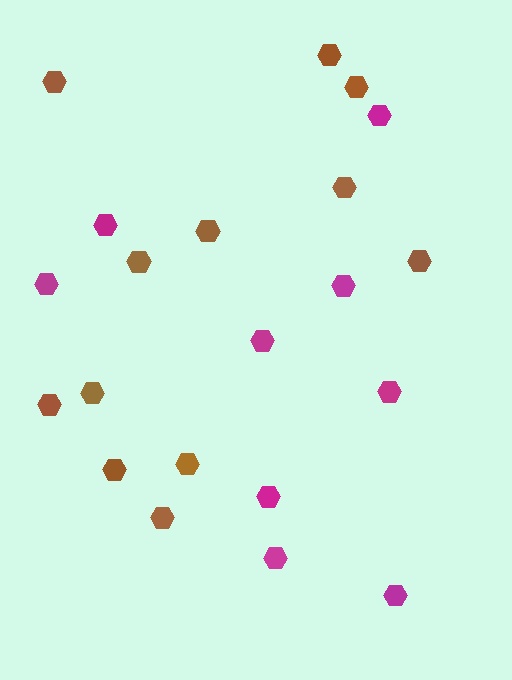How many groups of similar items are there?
There are 2 groups: one group of magenta hexagons (9) and one group of brown hexagons (12).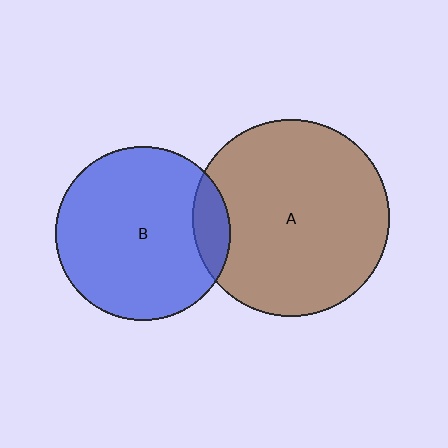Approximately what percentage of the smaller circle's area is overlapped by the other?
Approximately 10%.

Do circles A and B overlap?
Yes.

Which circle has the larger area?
Circle A (brown).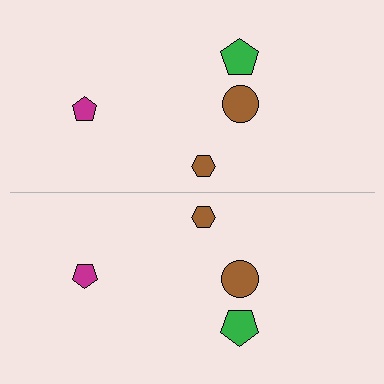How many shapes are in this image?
There are 8 shapes in this image.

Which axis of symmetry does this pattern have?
The pattern has a horizontal axis of symmetry running through the center of the image.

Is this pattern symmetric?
Yes, this pattern has bilateral (reflection) symmetry.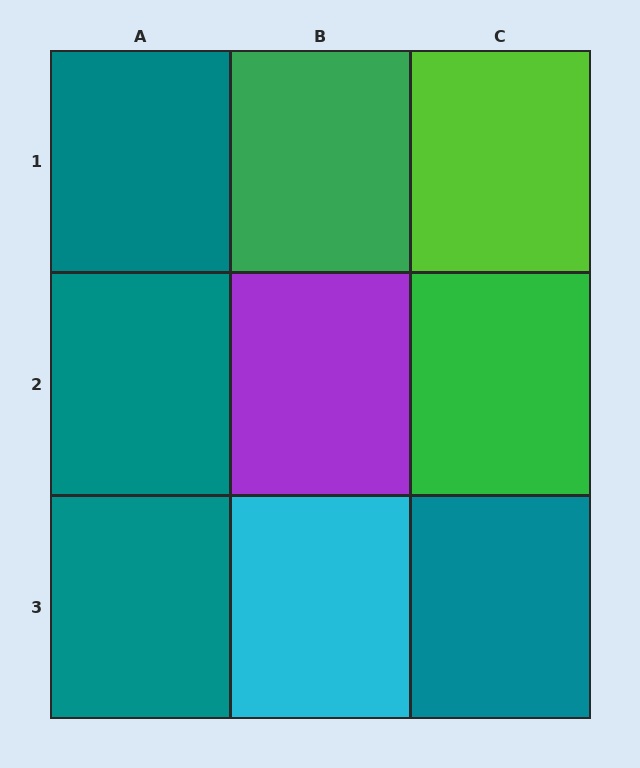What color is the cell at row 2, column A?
Teal.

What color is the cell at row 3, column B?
Cyan.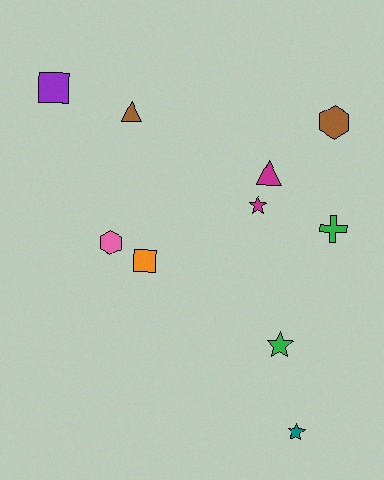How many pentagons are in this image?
There are no pentagons.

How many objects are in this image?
There are 10 objects.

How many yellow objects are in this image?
There are no yellow objects.